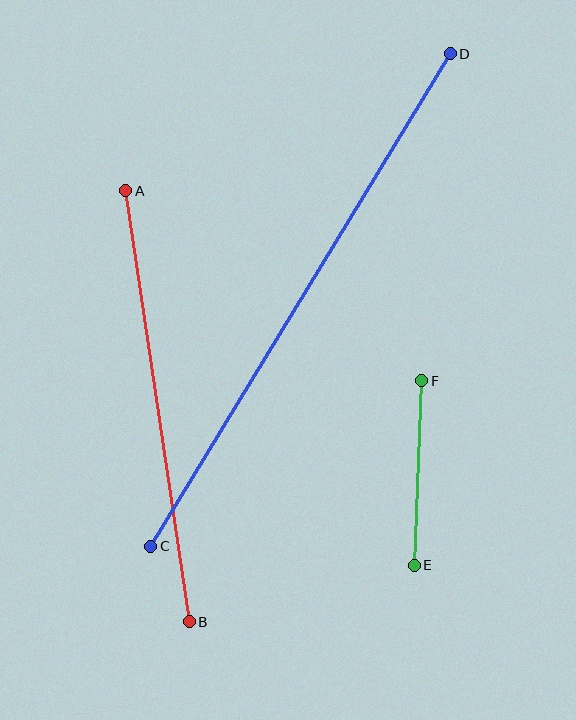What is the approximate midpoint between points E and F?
The midpoint is at approximately (418, 473) pixels.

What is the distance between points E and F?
The distance is approximately 185 pixels.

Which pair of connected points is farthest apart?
Points C and D are farthest apart.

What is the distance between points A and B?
The distance is approximately 436 pixels.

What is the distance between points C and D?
The distance is approximately 576 pixels.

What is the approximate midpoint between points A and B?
The midpoint is at approximately (157, 406) pixels.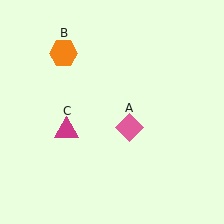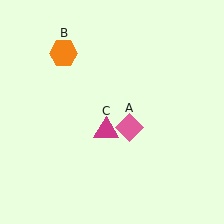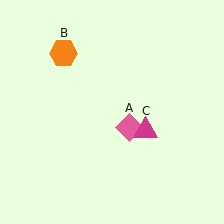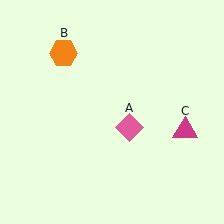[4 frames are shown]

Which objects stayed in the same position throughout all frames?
Pink diamond (object A) and orange hexagon (object B) remained stationary.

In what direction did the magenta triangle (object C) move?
The magenta triangle (object C) moved right.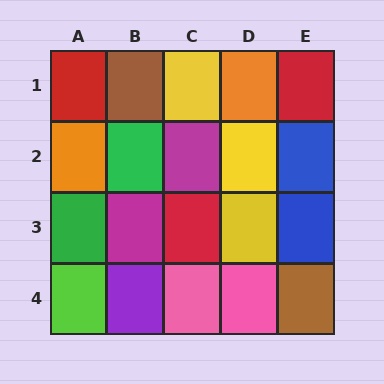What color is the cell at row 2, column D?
Yellow.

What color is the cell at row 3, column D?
Yellow.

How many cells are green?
2 cells are green.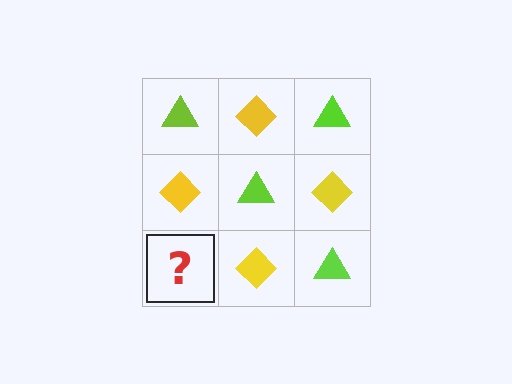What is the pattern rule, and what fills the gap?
The rule is that it alternates lime triangle and yellow diamond in a checkerboard pattern. The gap should be filled with a lime triangle.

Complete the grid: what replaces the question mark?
The question mark should be replaced with a lime triangle.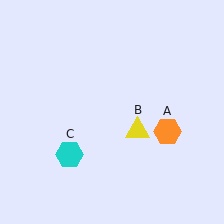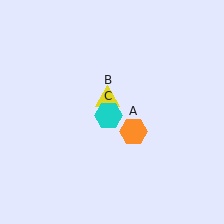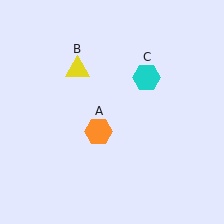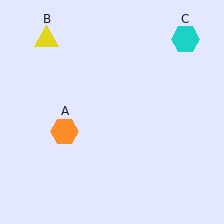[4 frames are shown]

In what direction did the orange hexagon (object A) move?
The orange hexagon (object A) moved left.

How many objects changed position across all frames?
3 objects changed position: orange hexagon (object A), yellow triangle (object B), cyan hexagon (object C).